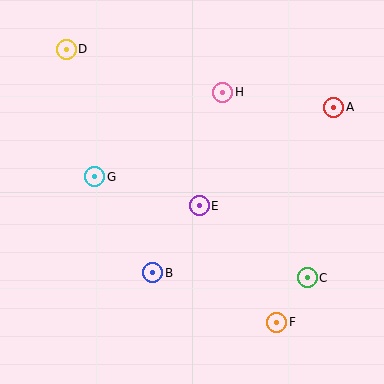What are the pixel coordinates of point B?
Point B is at (153, 273).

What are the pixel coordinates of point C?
Point C is at (307, 278).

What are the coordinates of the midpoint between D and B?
The midpoint between D and B is at (110, 161).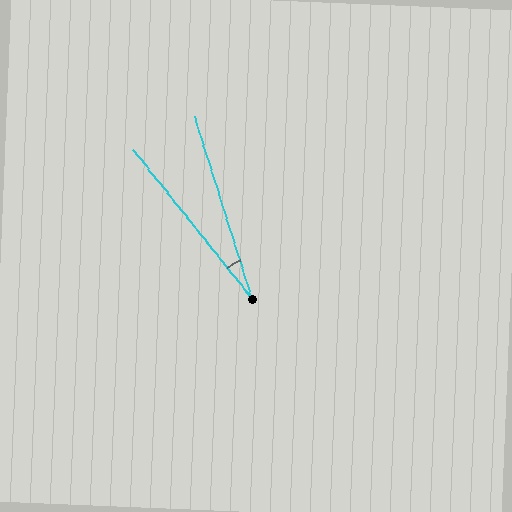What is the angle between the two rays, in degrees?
Approximately 21 degrees.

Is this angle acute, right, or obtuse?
It is acute.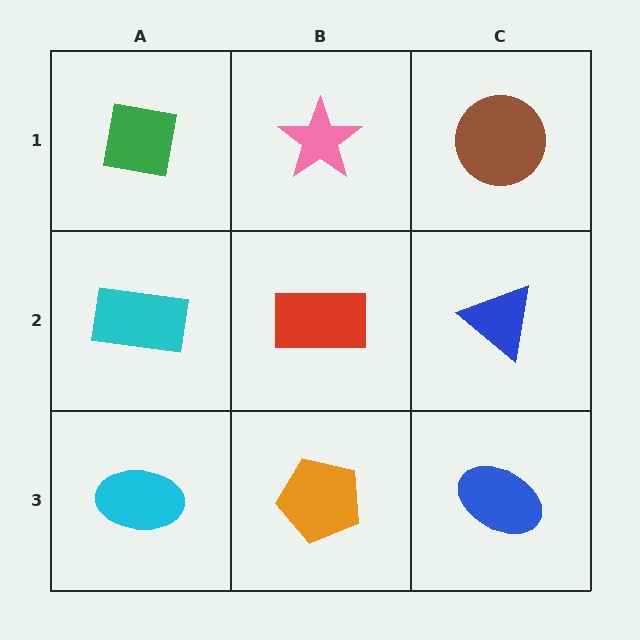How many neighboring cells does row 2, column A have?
3.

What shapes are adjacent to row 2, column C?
A brown circle (row 1, column C), a blue ellipse (row 3, column C), a red rectangle (row 2, column B).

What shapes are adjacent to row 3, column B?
A red rectangle (row 2, column B), a cyan ellipse (row 3, column A), a blue ellipse (row 3, column C).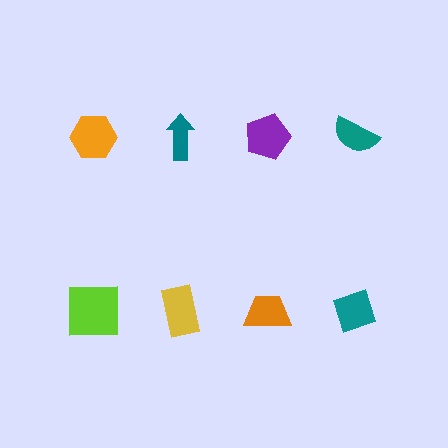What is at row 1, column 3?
A purple pentagon.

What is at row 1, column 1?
An orange hexagon.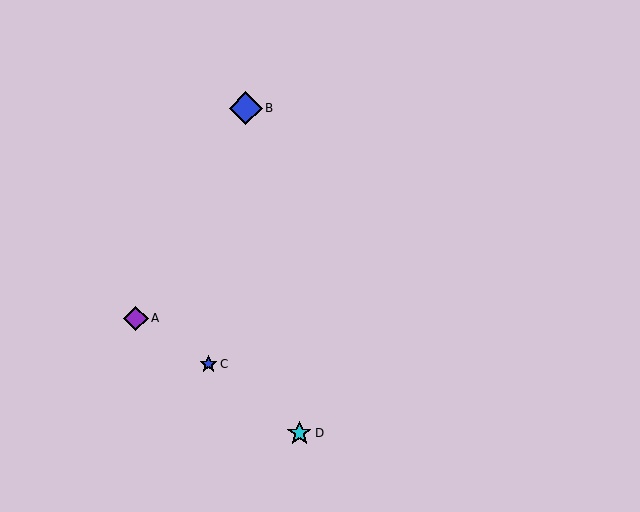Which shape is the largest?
The blue diamond (labeled B) is the largest.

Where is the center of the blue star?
The center of the blue star is at (209, 364).